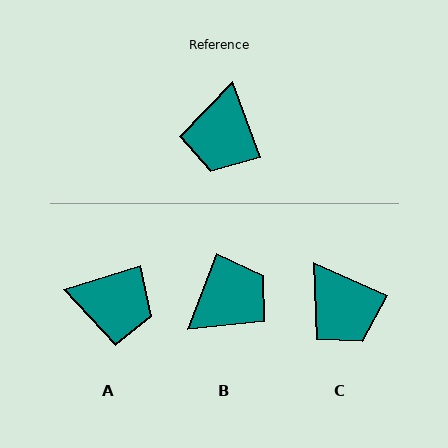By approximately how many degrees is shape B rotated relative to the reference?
Approximately 139 degrees counter-clockwise.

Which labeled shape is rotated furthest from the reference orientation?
B, about 139 degrees away.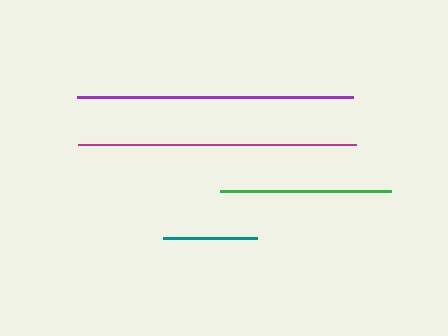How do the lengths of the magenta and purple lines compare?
The magenta and purple lines are approximately the same length.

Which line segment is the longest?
The magenta line is the longest at approximately 278 pixels.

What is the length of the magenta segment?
The magenta segment is approximately 278 pixels long.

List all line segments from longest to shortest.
From longest to shortest: magenta, purple, green, teal.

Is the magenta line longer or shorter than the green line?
The magenta line is longer than the green line.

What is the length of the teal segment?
The teal segment is approximately 94 pixels long.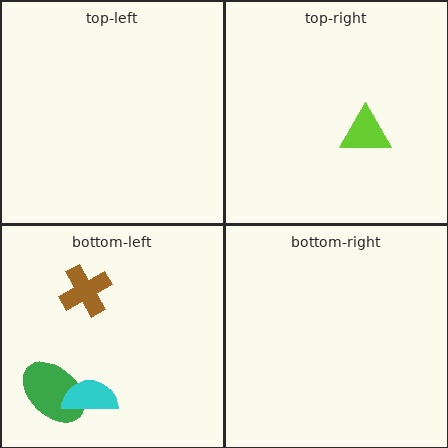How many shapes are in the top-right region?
1.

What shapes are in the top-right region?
The lime triangle.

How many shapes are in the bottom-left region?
3.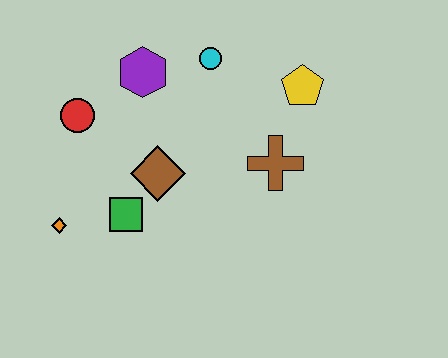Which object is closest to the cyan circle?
The purple hexagon is closest to the cyan circle.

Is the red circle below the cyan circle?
Yes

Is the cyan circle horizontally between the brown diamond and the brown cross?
Yes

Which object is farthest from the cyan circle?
The orange diamond is farthest from the cyan circle.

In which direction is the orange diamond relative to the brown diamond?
The orange diamond is to the left of the brown diamond.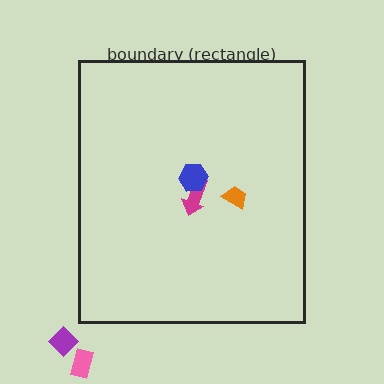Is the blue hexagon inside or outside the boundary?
Inside.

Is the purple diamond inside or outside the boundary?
Outside.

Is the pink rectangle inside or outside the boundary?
Outside.